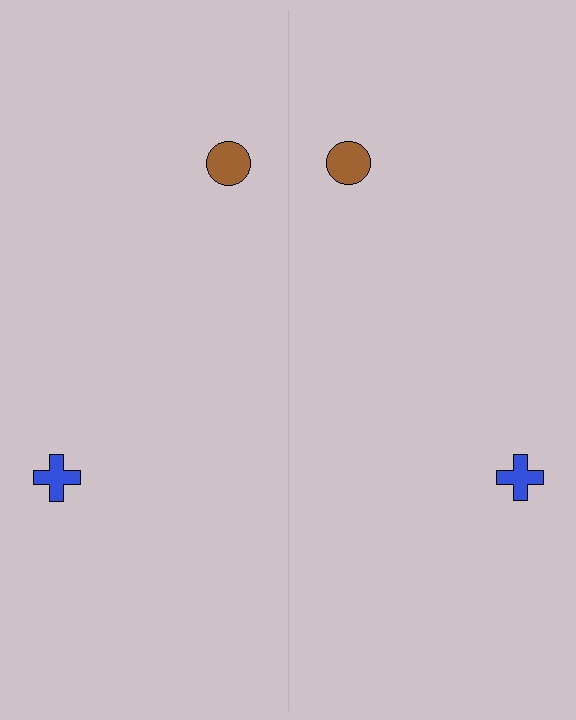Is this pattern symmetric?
Yes, this pattern has bilateral (reflection) symmetry.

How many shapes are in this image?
There are 4 shapes in this image.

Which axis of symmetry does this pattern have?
The pattern has a vertical axis of symmetry running through the center of the image.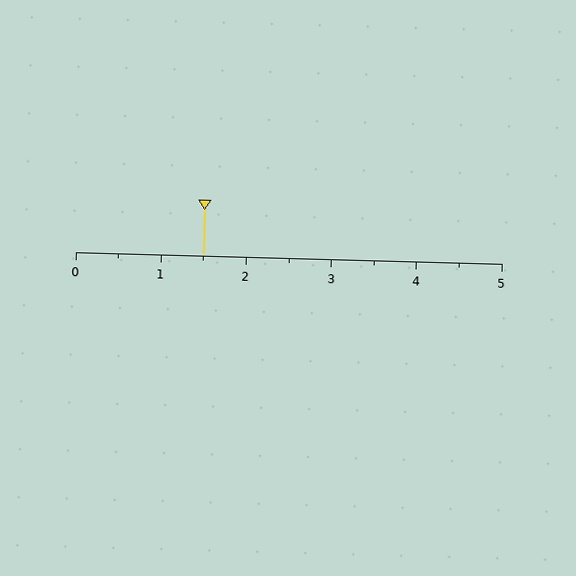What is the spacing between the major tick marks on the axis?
The major ticks are spaced 1 apart.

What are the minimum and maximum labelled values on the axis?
The axis runs from 0 to 5.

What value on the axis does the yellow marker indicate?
The marker indicates approximately 1.5.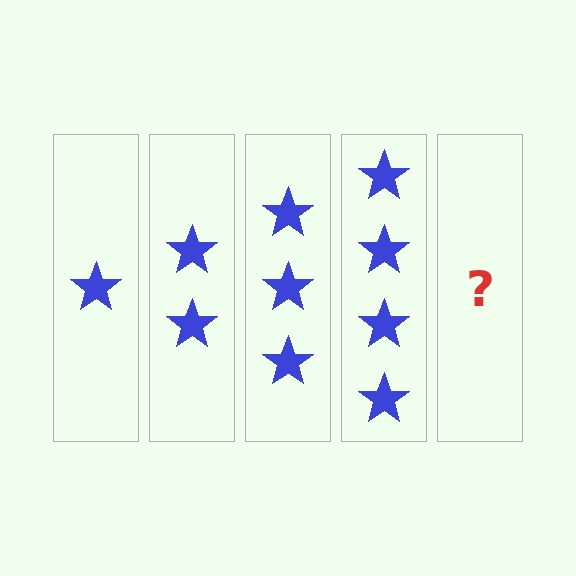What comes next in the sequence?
The next element should be 5 stars.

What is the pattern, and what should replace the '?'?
The pattern is that each step adds one more star. The '?' should be 5 stars.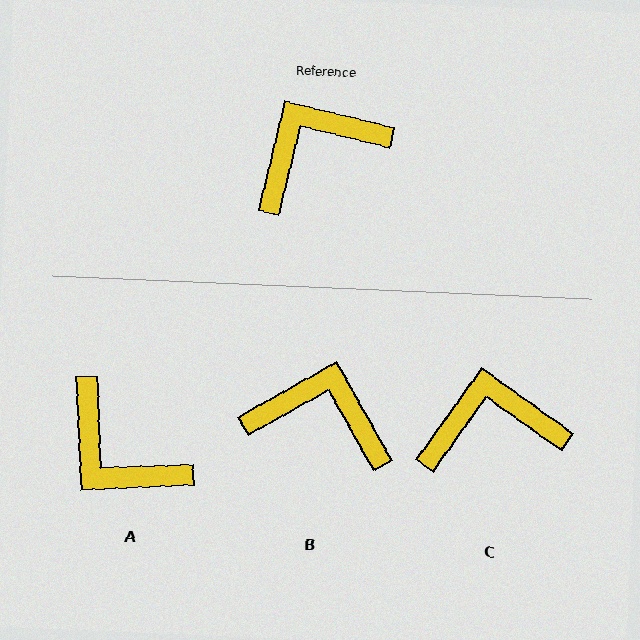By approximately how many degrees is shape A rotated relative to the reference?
Approximately 106 degrees counter-clockwise.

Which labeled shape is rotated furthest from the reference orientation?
A, about 106 degrees away.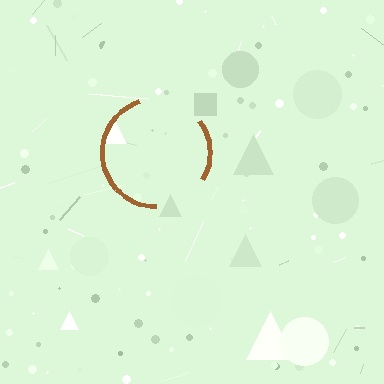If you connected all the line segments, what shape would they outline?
They would outline a circle.